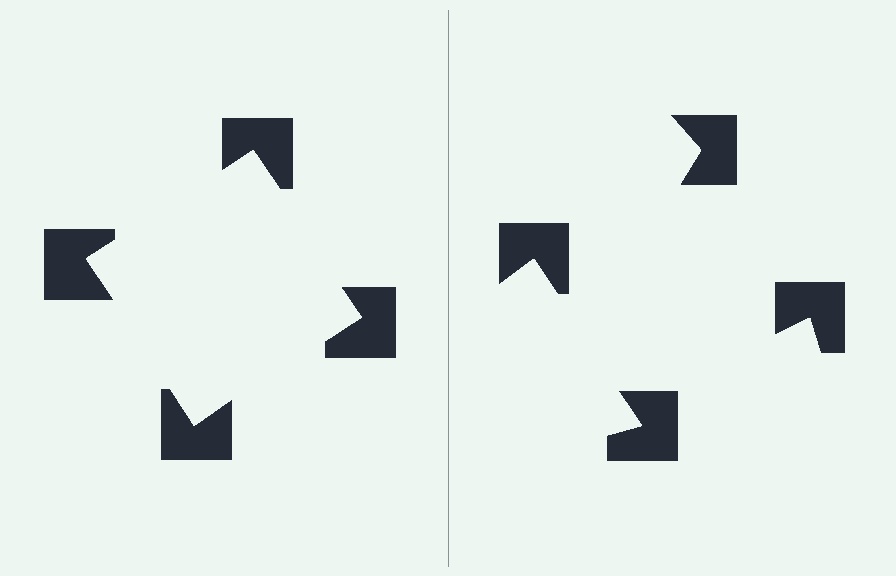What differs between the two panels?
The notched squares are positioned identically on both sides; only the wedge orientations differ. On the left they align to a square; on the right they are misaligned.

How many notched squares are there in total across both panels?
8 — 4 on each side.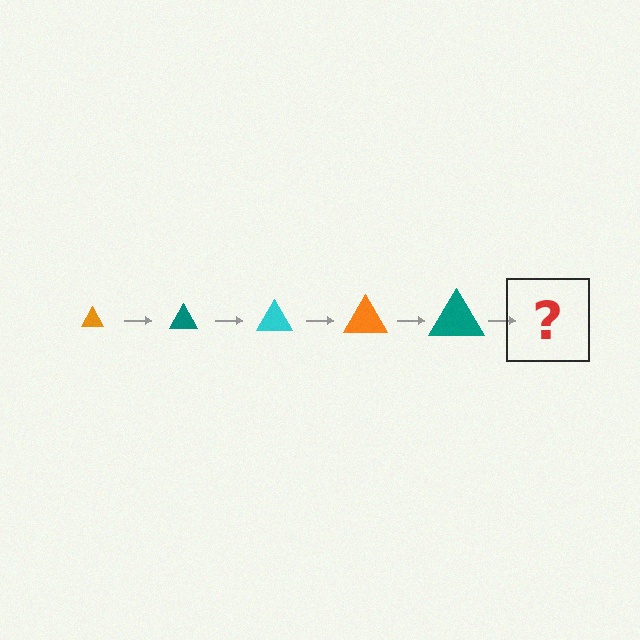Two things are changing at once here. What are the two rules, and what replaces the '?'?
The two rules are that the triangle grows larger each step and the color cycles through orange, teal, and cyan. The '?' should be a cyan triangle, larger than the previous one.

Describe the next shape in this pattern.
It should be a cyan triangle, larger than the previous one.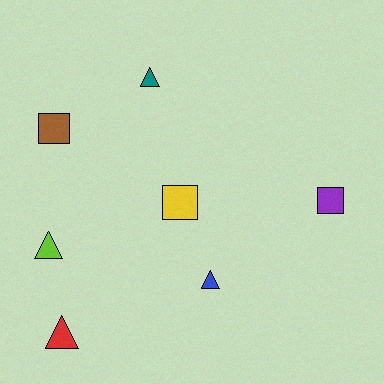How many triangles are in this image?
There are 4 triangles.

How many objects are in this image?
There are 7 objects.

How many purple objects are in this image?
There is 1 purple object.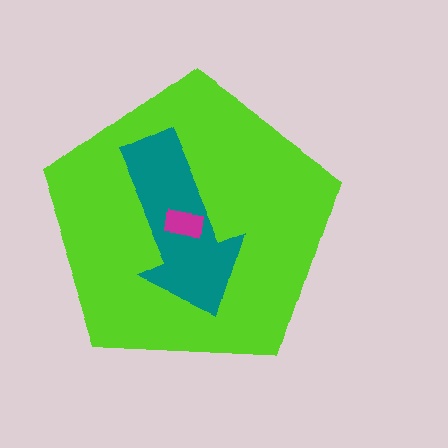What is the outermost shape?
The lime pentagon.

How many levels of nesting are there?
3.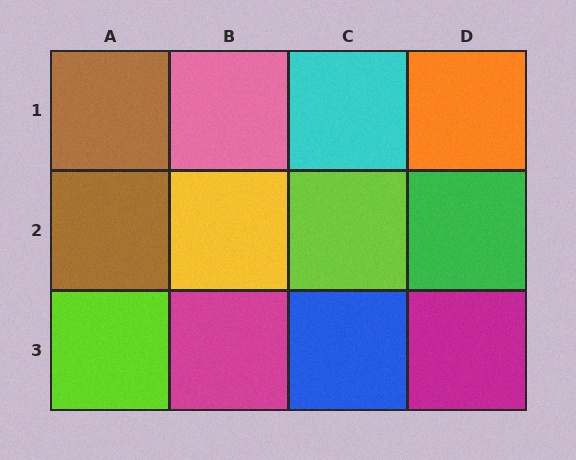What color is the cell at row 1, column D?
Orange.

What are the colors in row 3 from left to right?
Lime, magenta, blue, magenta.